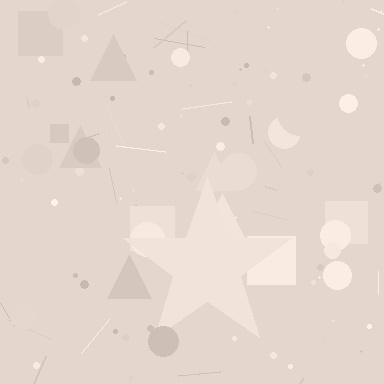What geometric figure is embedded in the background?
A star is embedded in the background.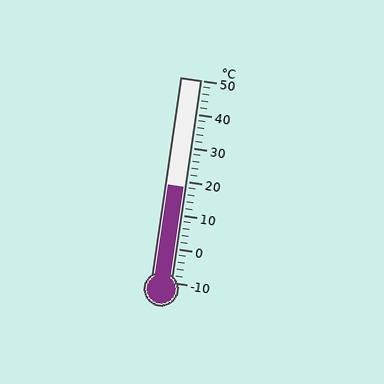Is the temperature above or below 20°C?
The temperature is below 20°C.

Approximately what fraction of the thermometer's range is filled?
The thermometer is filled to approximately 45% of its range.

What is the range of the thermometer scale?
The thermometer scale ranges from -10°C to 50°C.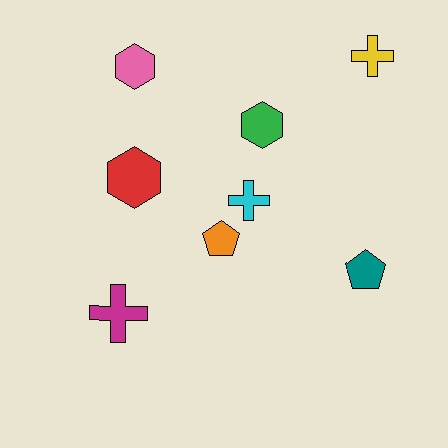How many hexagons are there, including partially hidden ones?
There are 3 hexagons.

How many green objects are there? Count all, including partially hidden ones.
There is 1 green object.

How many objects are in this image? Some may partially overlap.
There are 8 objects.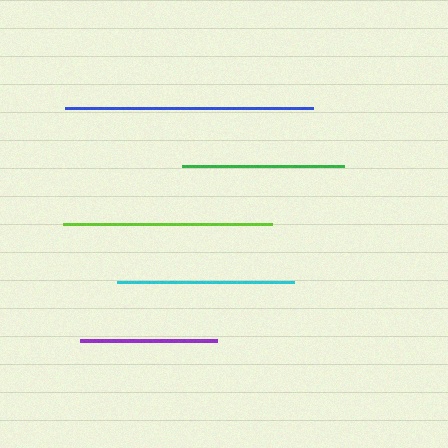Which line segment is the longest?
The blue line is the longest at approximately 249 pixels.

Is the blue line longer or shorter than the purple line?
The blue line is longer than the purple line.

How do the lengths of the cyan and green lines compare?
The cyan and green lines are approximately the same length.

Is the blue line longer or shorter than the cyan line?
The blue line is longer than the cyan line.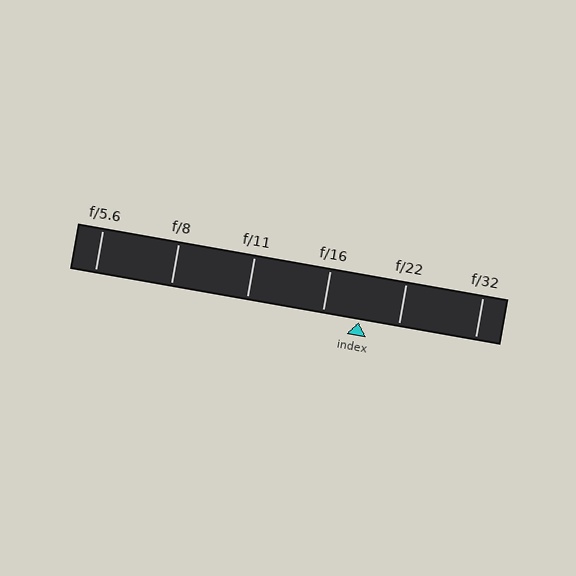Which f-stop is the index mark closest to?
The index mark is closest to f/16.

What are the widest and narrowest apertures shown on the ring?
The widest aperture shown is f/5.6 and the narrowest is f/32.